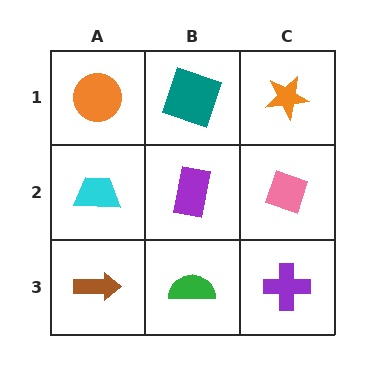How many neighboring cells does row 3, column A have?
2.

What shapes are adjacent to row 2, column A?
An orange circle (row 1, column A), a brown arrow (row 3, column A), a purple rectangle (row 2, column B).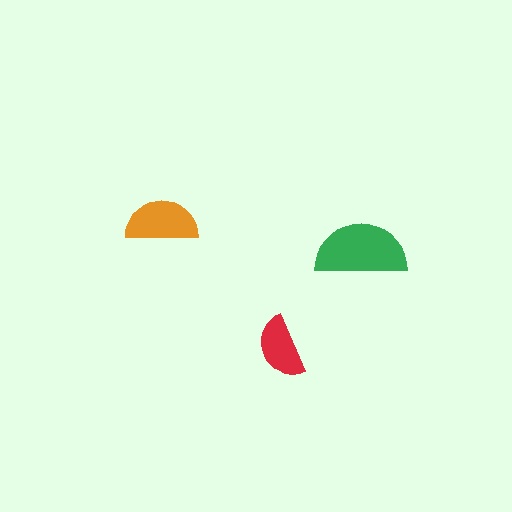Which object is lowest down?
The red semicircle is bottommost.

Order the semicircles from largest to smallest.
the green one, the orange one, the red one.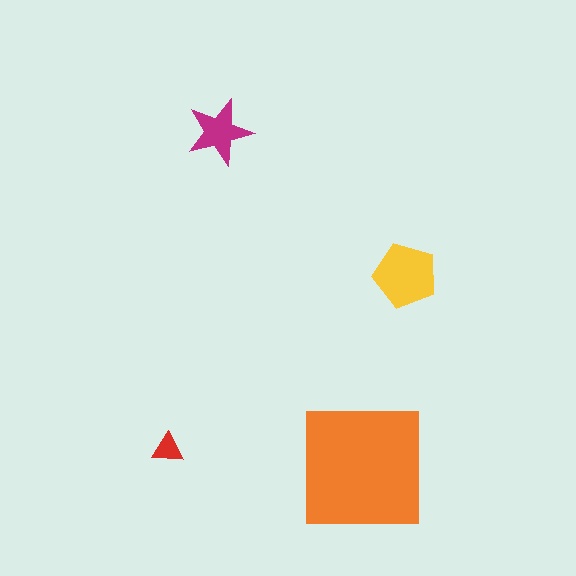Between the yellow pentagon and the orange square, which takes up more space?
The orange square.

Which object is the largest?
The orange square.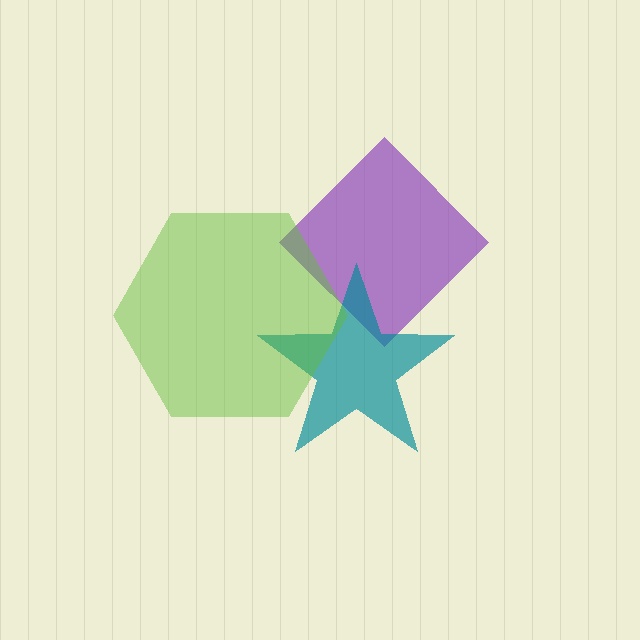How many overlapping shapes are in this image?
There are 3 overlapping shapes in the image.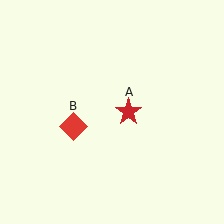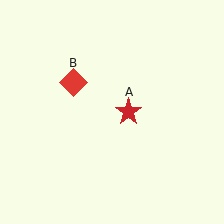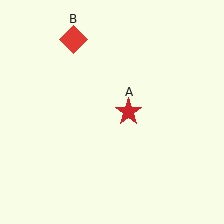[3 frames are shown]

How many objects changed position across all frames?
1 object changed position: red diamond (object B).